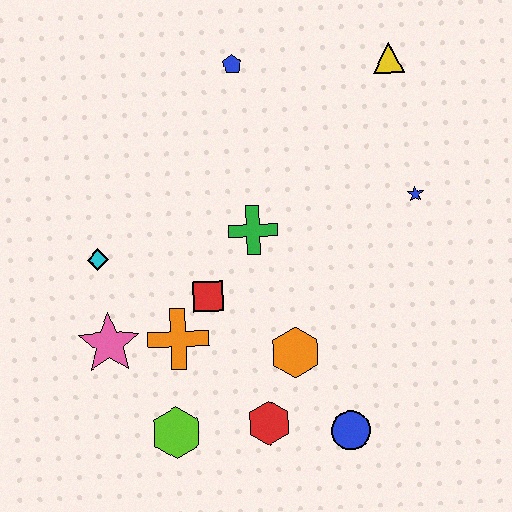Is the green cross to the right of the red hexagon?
No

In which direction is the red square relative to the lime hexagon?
The red square is above the lime hexagon.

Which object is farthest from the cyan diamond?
The yellow triangle is farthest from the cyan diamond.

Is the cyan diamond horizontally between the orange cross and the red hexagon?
No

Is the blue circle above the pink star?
No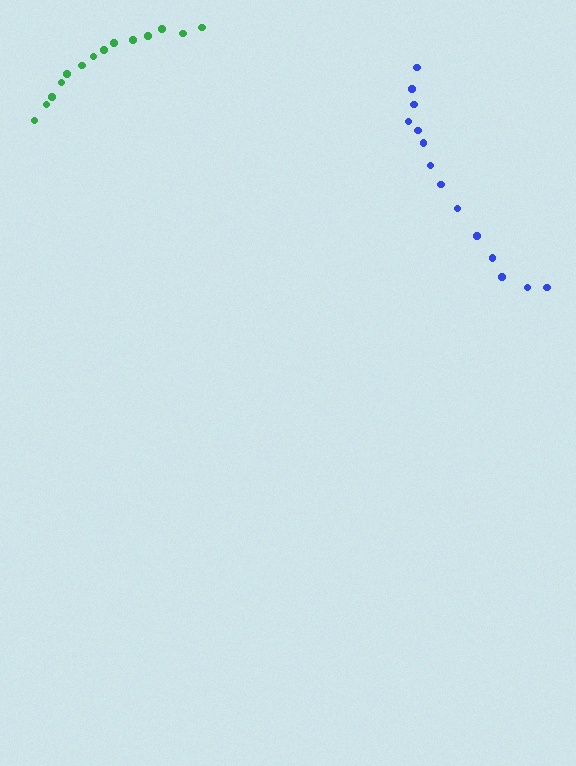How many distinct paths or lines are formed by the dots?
There are 2 distinct paths.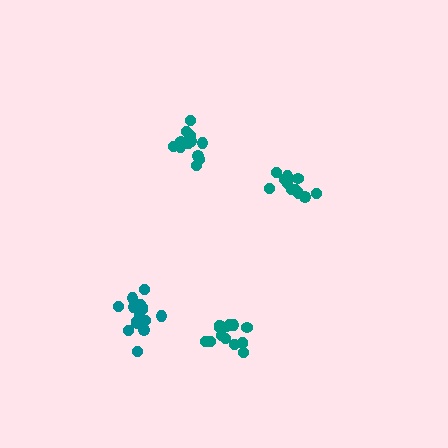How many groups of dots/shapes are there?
There are 4 groups.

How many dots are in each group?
Group 1: 15 dots, Group 2: 16 dots, Group 3: 12 dots, Group 4: 12 dots (55 total).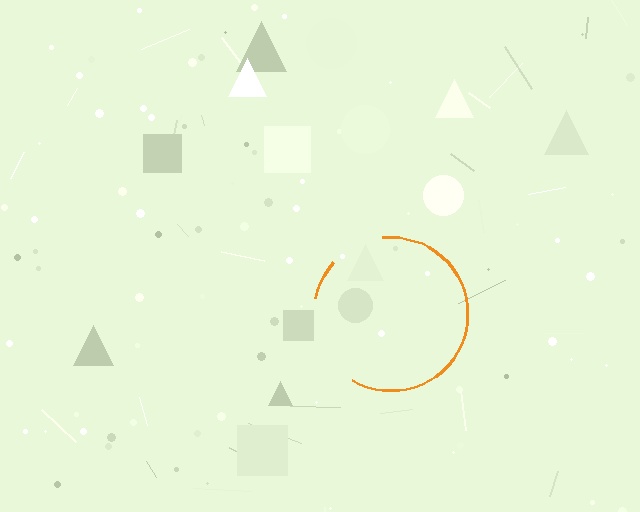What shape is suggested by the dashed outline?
The dashed outline suggests a circle.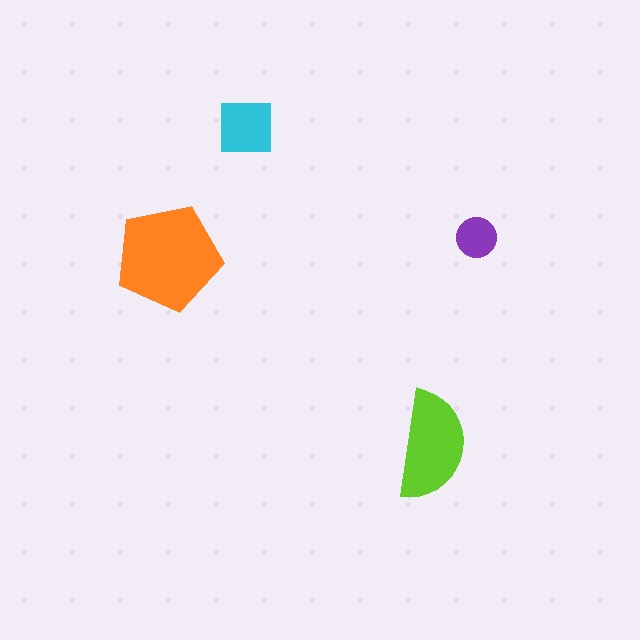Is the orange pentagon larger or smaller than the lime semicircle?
Larger.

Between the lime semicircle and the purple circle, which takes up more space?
The lime semicircle.